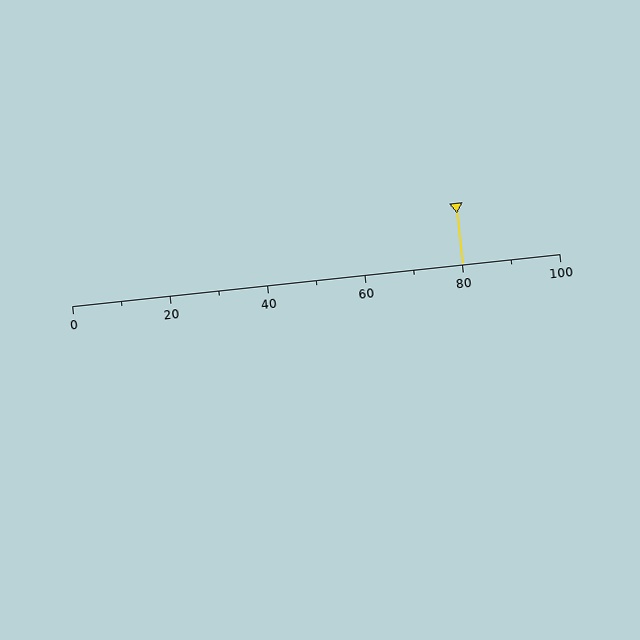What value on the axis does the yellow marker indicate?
The marker indicates approximately 80.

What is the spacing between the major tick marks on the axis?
The major ticks are spaced 20 apart.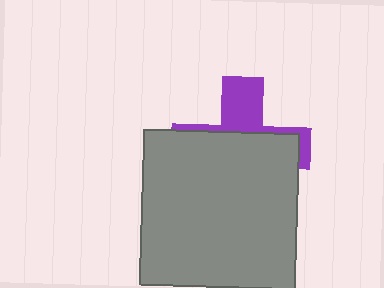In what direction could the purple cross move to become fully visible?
The purple cross could move up. That would shift it out from behind the gray square entirely.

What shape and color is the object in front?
The object in front is a gray square.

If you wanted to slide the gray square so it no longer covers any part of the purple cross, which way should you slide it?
Slide it down — that is the most direct way to separate the two shapes.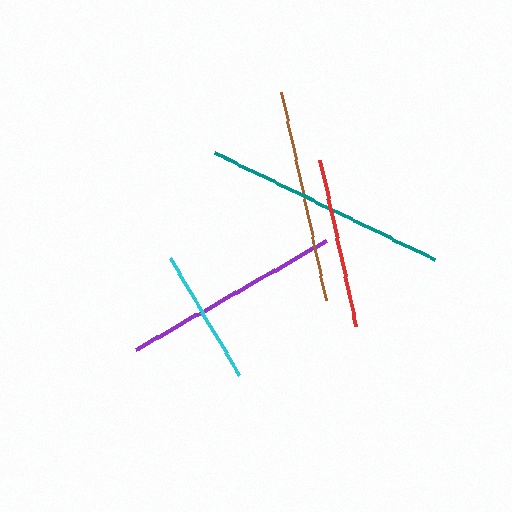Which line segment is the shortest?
The cyan line is the shortest at approximately 137 pixels.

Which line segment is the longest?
The teal line is the longest at approximately 246 pixels.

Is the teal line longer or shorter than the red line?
The teal line is longer than the red line.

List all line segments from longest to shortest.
From longest to shortest: teal, purple, brown, red, cyan.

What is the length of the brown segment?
The brown segment is approximately 213 pixels long.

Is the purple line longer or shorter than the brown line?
The purple line is longer than the brown line.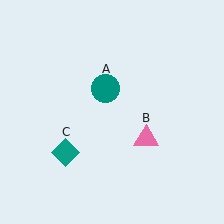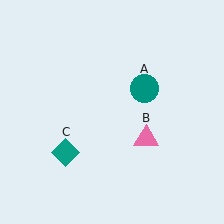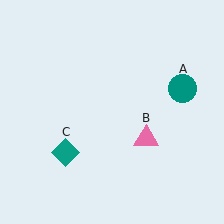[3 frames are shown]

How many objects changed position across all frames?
1 object changed position: teal circle (object A).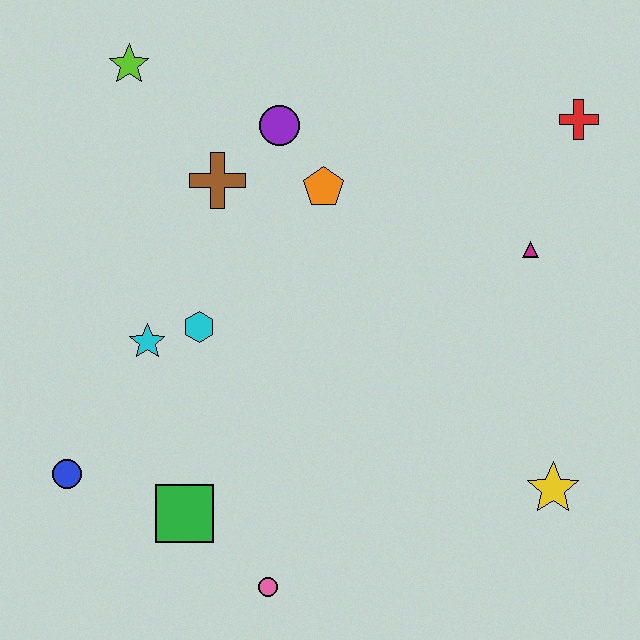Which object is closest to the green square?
The pink circle is closest to the green square.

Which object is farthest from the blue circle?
The red cross is farthest from the blue circle.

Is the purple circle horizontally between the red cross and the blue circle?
Yes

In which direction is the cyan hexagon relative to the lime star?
The cyan hexagon is below the lime star.